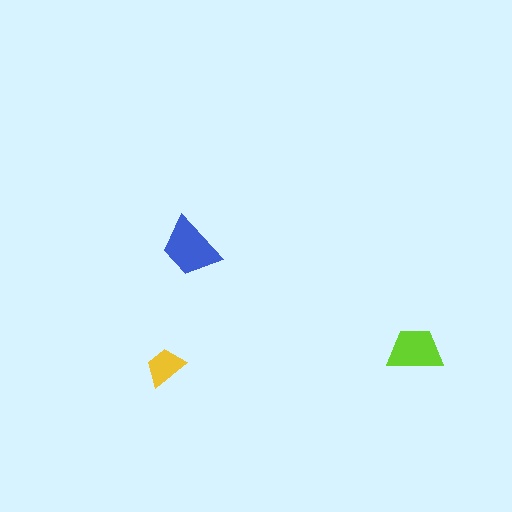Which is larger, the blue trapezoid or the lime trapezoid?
The blue one.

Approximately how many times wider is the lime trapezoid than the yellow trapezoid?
About 1.5 times wider.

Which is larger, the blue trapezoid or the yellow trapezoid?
The blue one.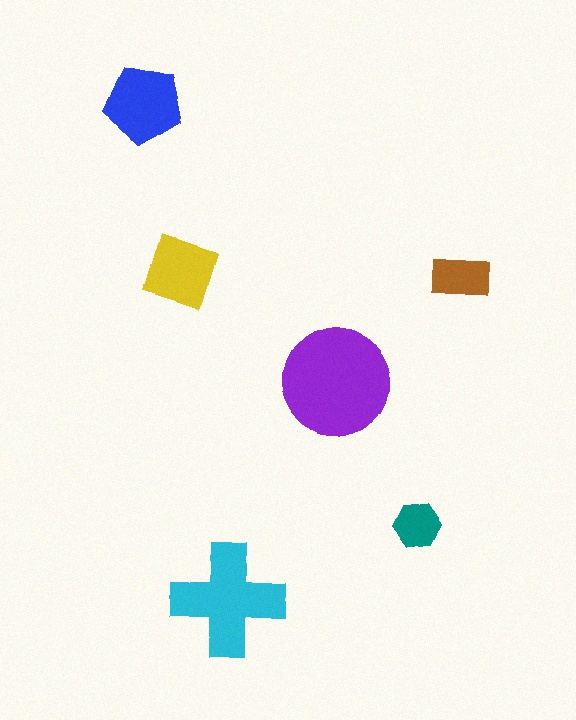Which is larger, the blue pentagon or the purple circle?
The purple circle.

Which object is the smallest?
The teal hexagon.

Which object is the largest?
The purple circle.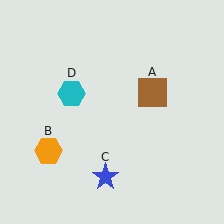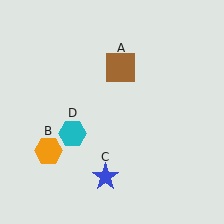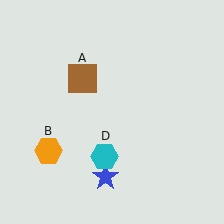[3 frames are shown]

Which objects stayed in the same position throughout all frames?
Orange hexagon (object B) and blue star (object C) remained stationary.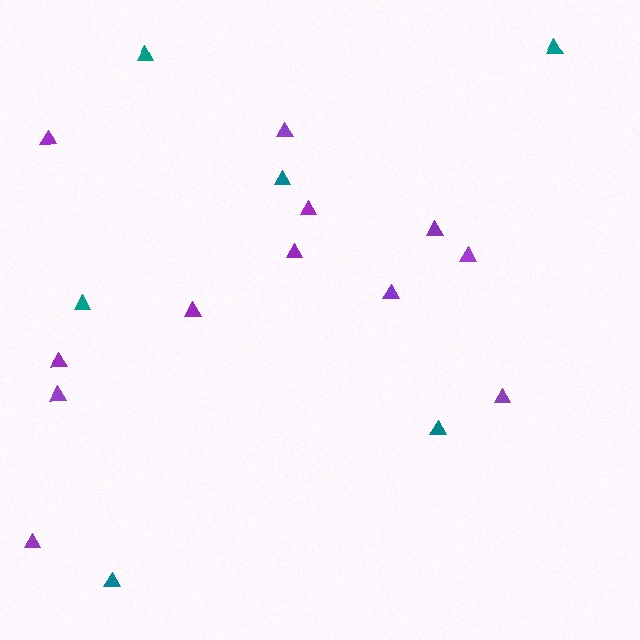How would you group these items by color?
There are 2 groups: one group of teal triangles (6) and one group of purple triangles (12).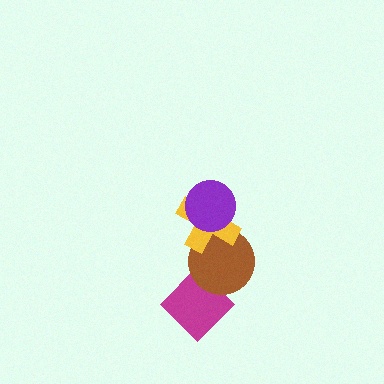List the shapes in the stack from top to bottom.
From top to bottom: the purple circle, the yellow cross, the brown circle, the magenta diamond.